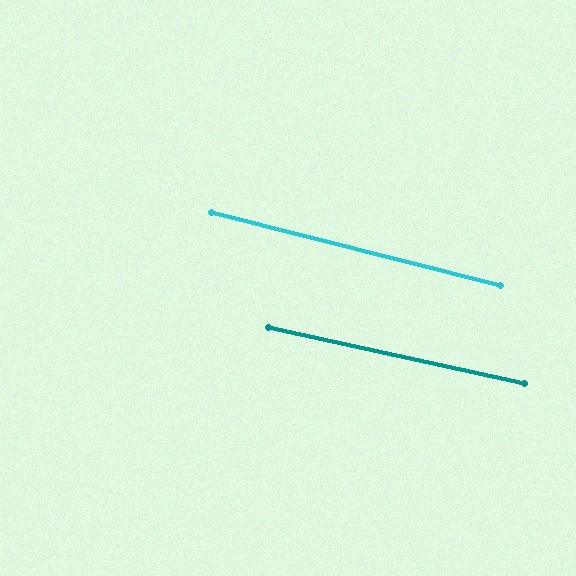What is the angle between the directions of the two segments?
Approximately 2 degrees.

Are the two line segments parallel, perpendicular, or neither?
Parallel — their directions differ by only 1.8°.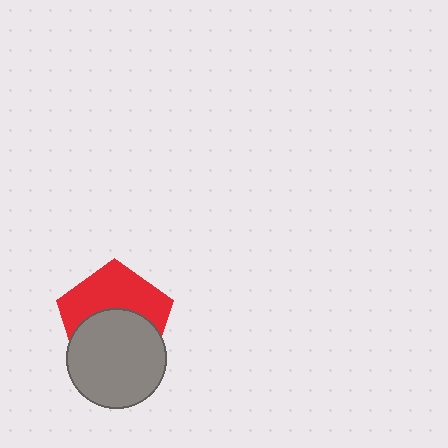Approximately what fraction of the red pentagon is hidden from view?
Roughly 51% of the red pentagon is hidden behind the gray circle.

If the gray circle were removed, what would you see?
You would see the complete red pentagon.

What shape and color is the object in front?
The object in front is a gray circle.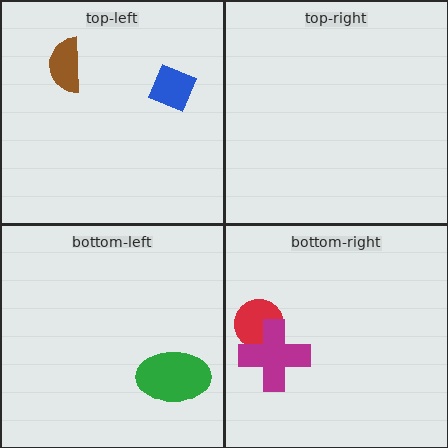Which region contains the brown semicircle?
The top-left region.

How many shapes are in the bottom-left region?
1.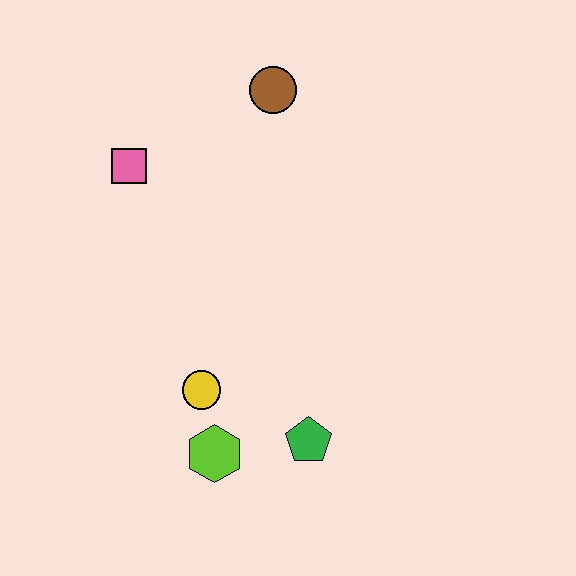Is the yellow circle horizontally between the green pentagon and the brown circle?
No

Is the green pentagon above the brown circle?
No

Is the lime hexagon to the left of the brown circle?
Yes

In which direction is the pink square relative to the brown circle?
The pink square is to the left of the brown circle.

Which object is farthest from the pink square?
The green pentagon is farthest from the pink square.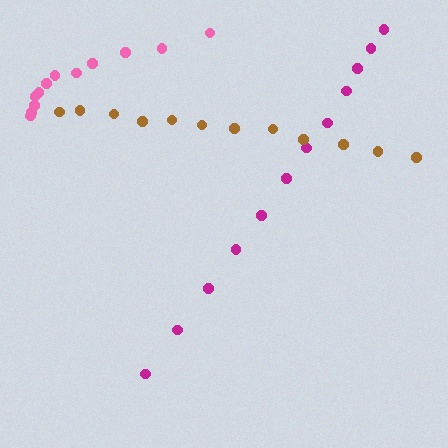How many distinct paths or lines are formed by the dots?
There are 3 distinct paths.